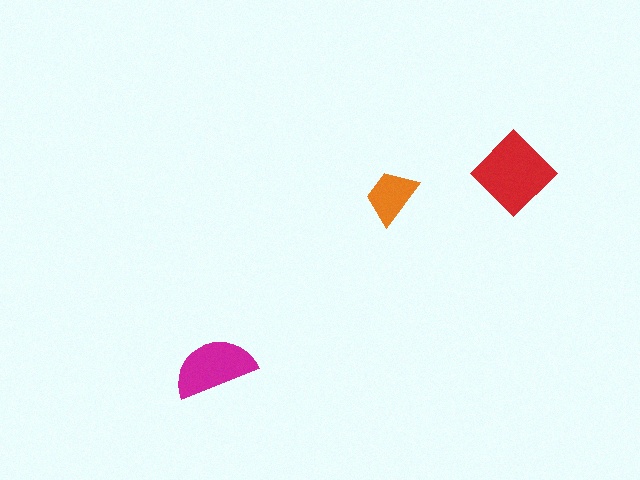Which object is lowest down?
The magenta semicircle is bottommost.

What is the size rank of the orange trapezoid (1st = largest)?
3rd.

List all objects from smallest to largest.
The orange trapezoid, the magenta semicircle, the red diamond.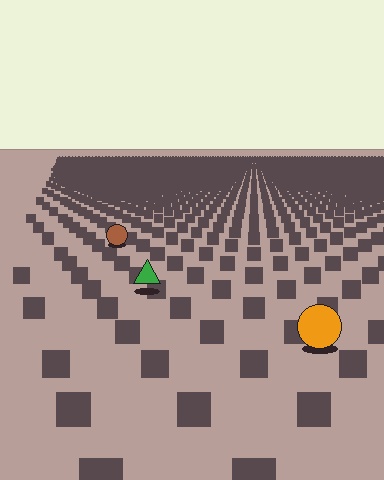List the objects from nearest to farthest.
From nearest to farthest: the orange circle, the green triangle, the brown circle.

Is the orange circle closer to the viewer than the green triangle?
Yes. The orange circle is closer — you can tell from the texture gradient: the ground texture is coarser near it.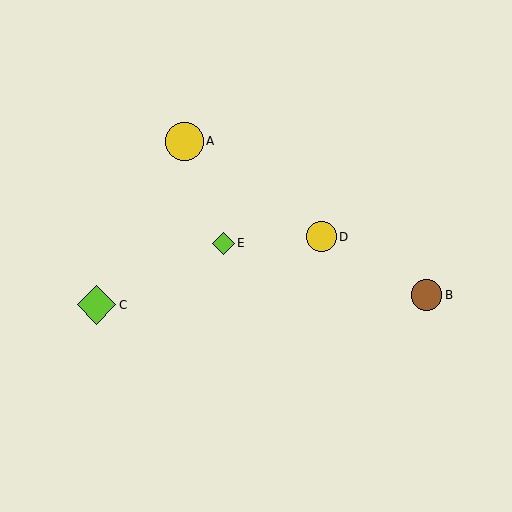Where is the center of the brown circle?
The center of the brown circle is at (426, 295).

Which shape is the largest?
The lime diamond (labeled C) is the largest.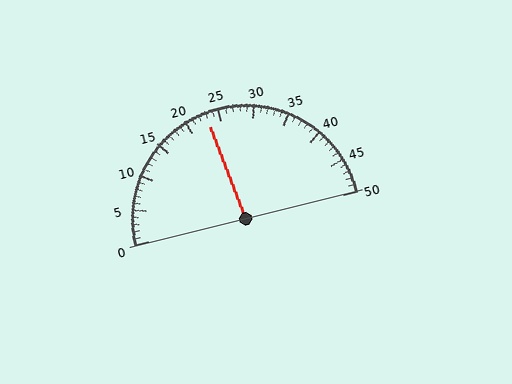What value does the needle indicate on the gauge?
The needle indicates approximately 23.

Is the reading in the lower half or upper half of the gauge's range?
The reading is in the lower half of the range (0 to 50).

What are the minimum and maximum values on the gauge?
The gauge ranges from 0 to 50.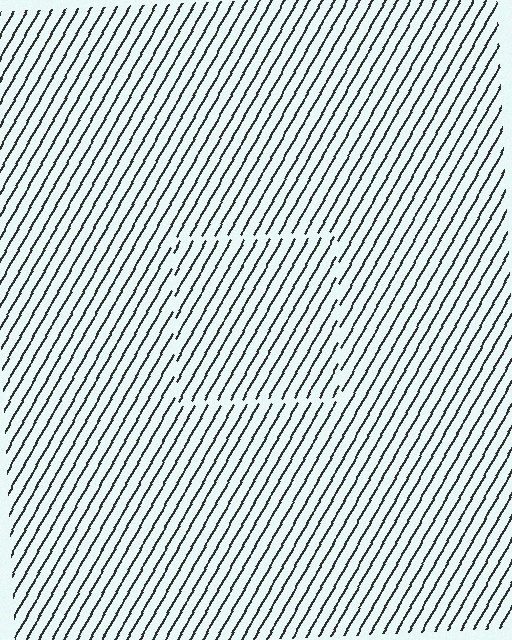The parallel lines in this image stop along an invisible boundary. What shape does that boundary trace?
An illusory square. The interior of the shape contains the same grating, shifted by half a period — the contour is defined by the phase discontinuity where line-ends from the inner and outer gratings abut.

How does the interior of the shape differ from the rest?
The interior of the shape contains the same grating, shifted by half a period — the contour is defined by the phase discontinuity where line-ends from the inner and outer gratings abut.